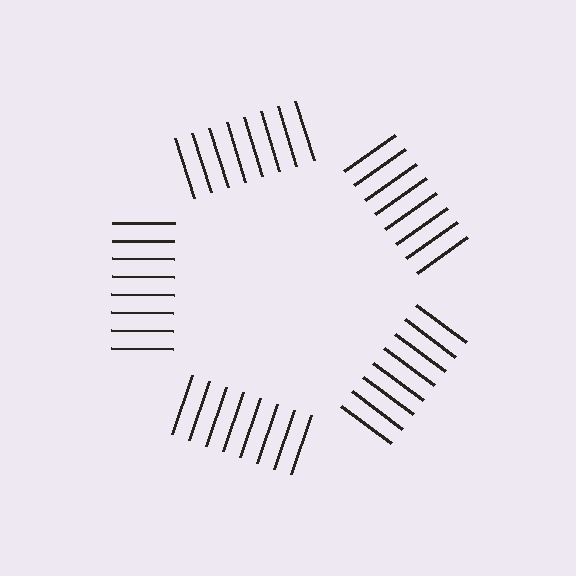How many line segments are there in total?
40 — 8 along each of the 5 edges.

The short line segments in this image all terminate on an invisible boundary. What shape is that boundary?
An illusory pentagon — the line segments terminate on its edges but no continuous stroke is drawn.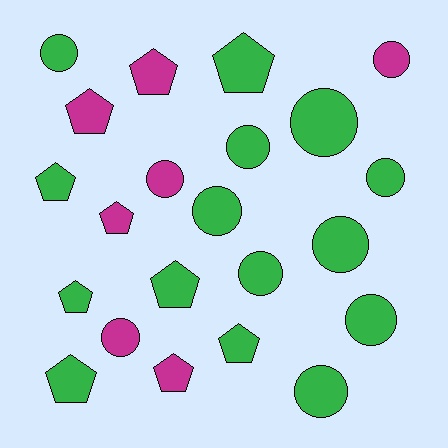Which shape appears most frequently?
Circle, with 12 objects.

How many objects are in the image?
There are 22 objects.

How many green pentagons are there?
There are 6 green pentagons.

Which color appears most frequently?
Green, with 15 objects.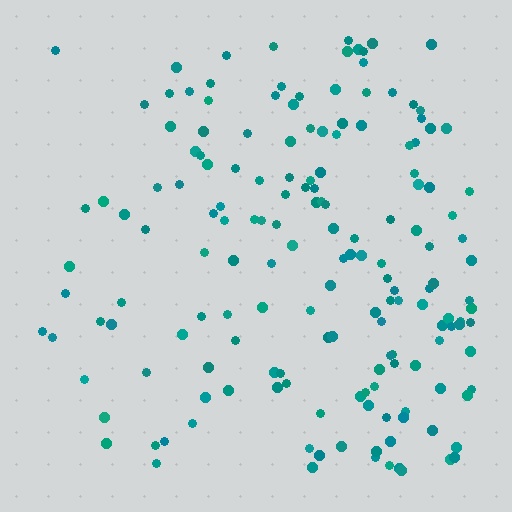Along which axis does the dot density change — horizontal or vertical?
Horizontal.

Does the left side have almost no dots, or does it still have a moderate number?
Still a moderate number, just noticeably fewer than the right.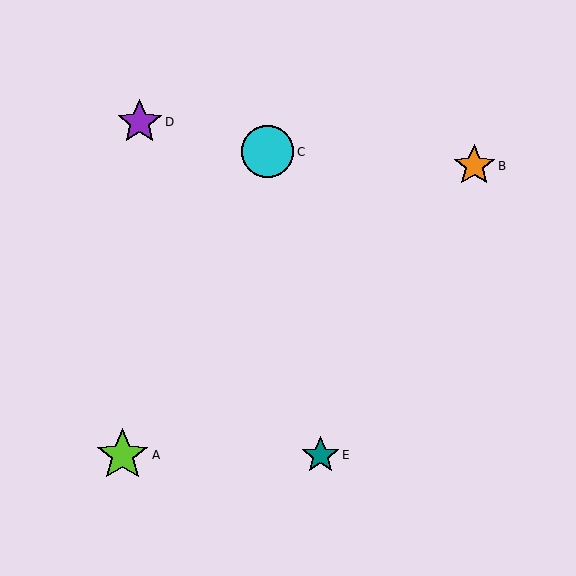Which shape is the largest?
The lime star (labeled A) is the largest.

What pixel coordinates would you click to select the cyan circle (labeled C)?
Click at (268, 152) to select the cyan circle C.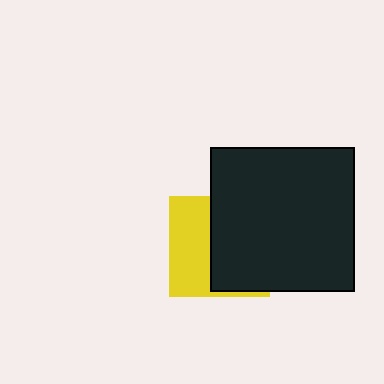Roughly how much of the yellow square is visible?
A small part of it is visible (roughly 44%).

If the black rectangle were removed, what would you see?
You would see the complete yellow square.